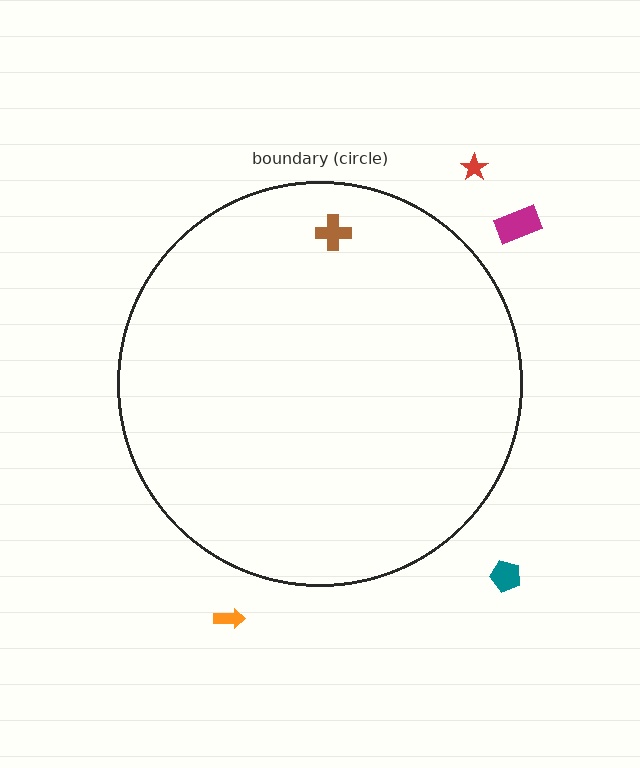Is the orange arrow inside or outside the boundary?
Outside.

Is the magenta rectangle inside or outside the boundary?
Outside.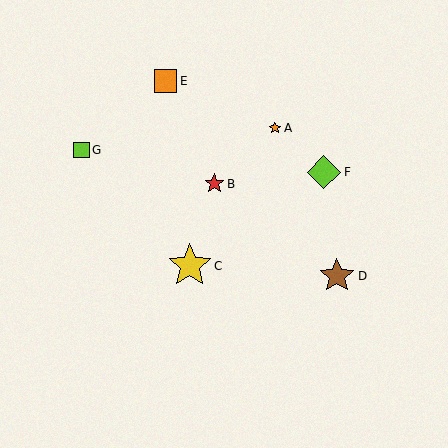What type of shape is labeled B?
Shape B is a red star.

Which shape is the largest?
The yellow star (labeled C) is the largest.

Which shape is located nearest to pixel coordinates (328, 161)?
The lime diamond (labeled F) at (324, 172) is nearest to that location.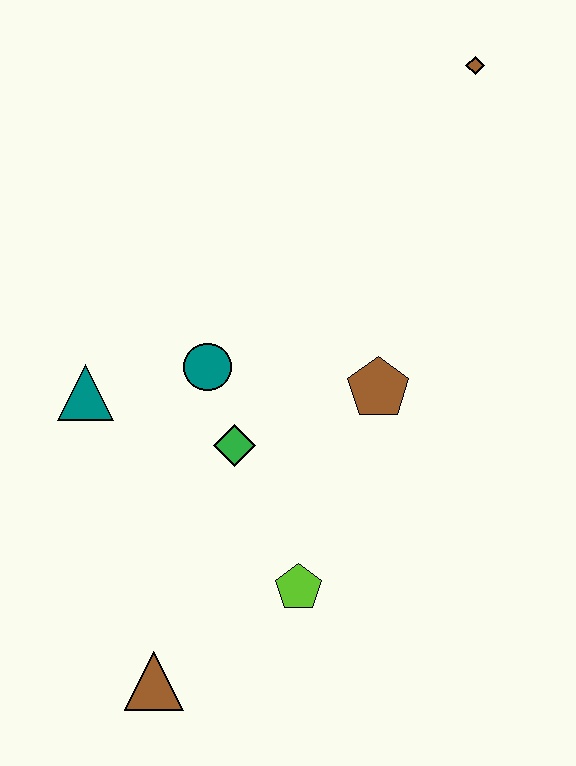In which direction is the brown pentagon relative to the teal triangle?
The brown pentagon is to the right of the teal triangle.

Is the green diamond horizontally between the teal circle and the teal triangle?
No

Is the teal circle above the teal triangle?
Yes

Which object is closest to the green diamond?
The teal circle is closest to the green diamond.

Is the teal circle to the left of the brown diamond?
Yes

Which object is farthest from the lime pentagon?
The brown diamond is farthest from the lime pentagon.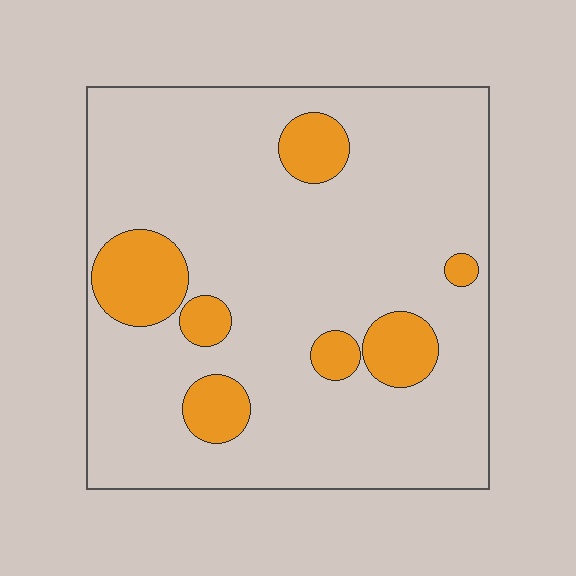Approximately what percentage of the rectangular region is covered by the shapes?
Approximately 15%.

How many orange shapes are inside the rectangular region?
7.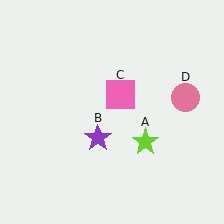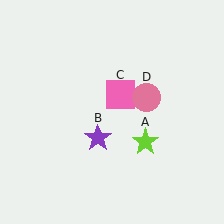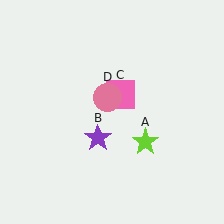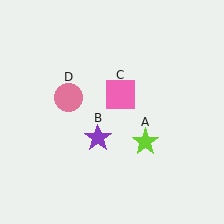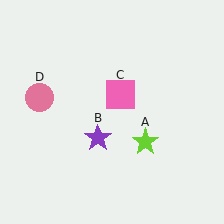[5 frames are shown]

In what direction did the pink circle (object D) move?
The pink circle (object D) moved left.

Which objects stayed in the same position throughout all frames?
Lime star (object A) and purple star (object B) and pink square (object C) remained stationary.